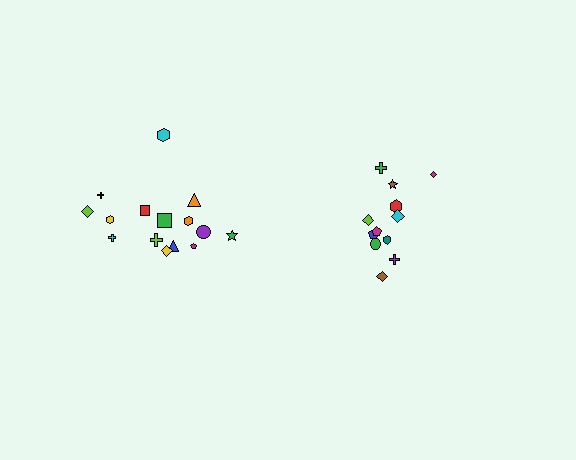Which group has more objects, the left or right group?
The left group.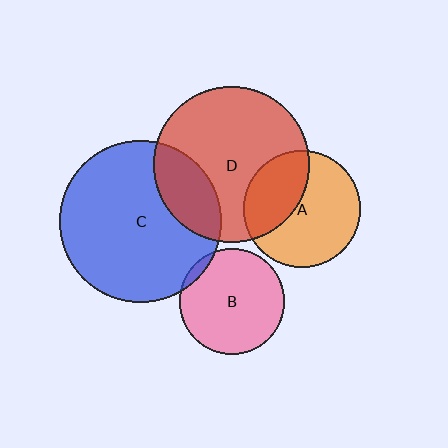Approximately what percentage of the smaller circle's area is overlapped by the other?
Approximately 35%.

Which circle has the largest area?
Circle C (blue).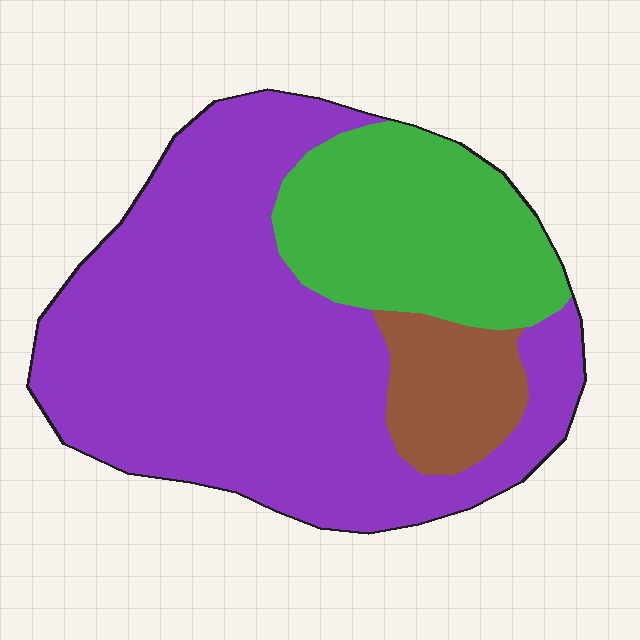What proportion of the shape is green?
Green covers roughly 25% of the shape.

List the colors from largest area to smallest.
From largest to smallest: purple, green, brown.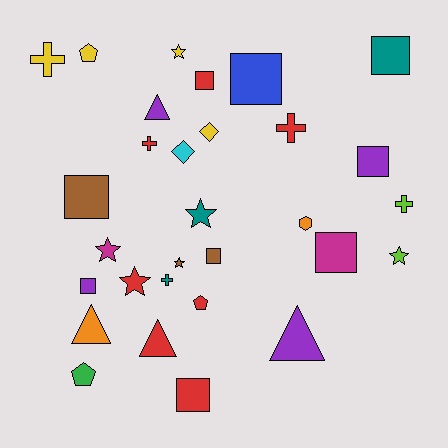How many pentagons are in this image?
There are 3 pentagons.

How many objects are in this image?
There are 30 objects.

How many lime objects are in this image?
There are 2 lime objects.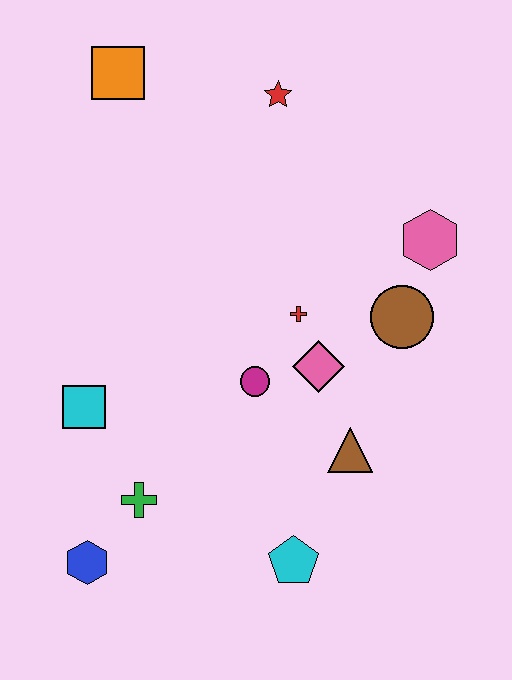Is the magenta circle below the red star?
Yes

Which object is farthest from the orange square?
The cyan pentagon is farthest from the orange square.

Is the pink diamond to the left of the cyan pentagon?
No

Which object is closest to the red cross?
The pink diamond is closest to the red cross.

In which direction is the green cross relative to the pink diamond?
The green cross is to the left of the pink diamond.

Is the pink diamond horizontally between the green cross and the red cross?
No